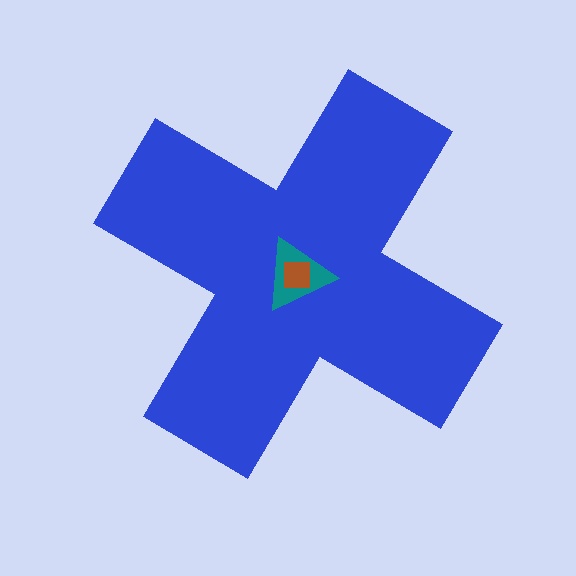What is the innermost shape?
The brown square.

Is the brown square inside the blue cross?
Yes.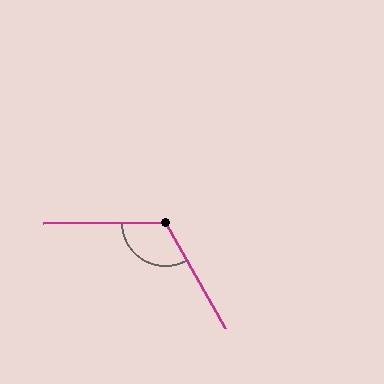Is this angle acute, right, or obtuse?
It is obtuse.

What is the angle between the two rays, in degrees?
Approximately 119 degrees.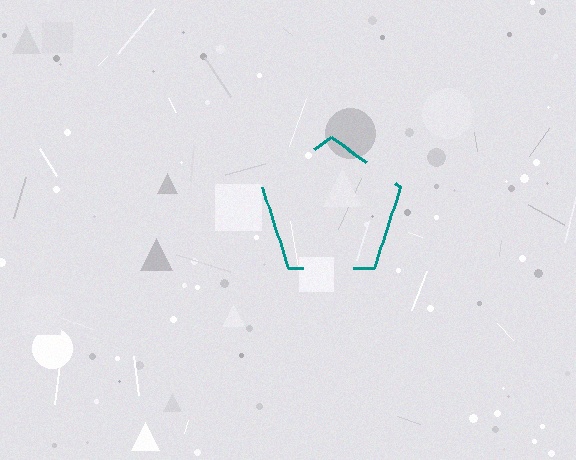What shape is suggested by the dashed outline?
The dashed outline suggests a pentagon.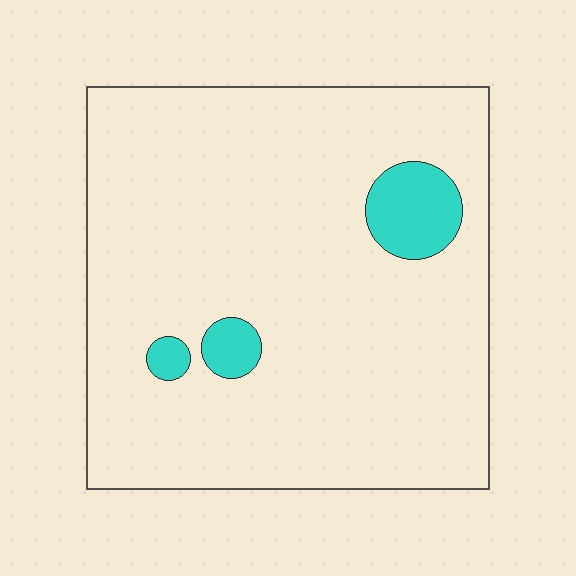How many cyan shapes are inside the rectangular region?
3.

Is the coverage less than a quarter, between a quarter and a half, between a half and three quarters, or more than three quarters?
Less than a quarter.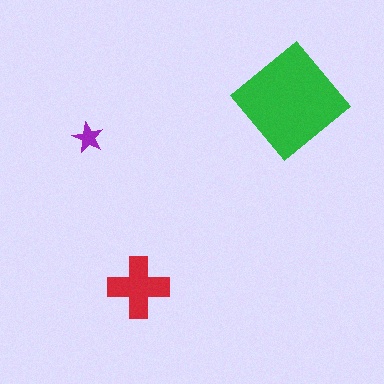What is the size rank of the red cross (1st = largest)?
2nd.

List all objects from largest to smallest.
The green diamond, the red cross, the purple star.